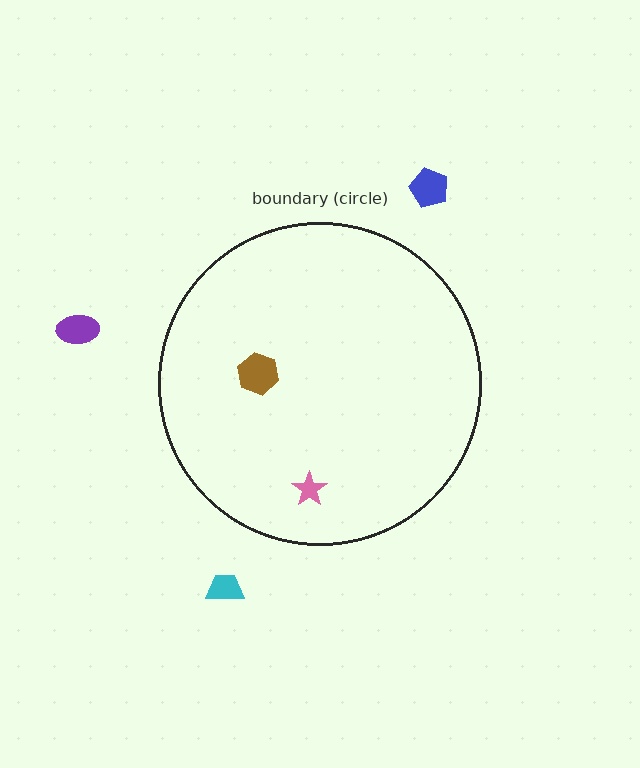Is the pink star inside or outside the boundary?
Inside.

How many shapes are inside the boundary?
2 inside, 3 outside.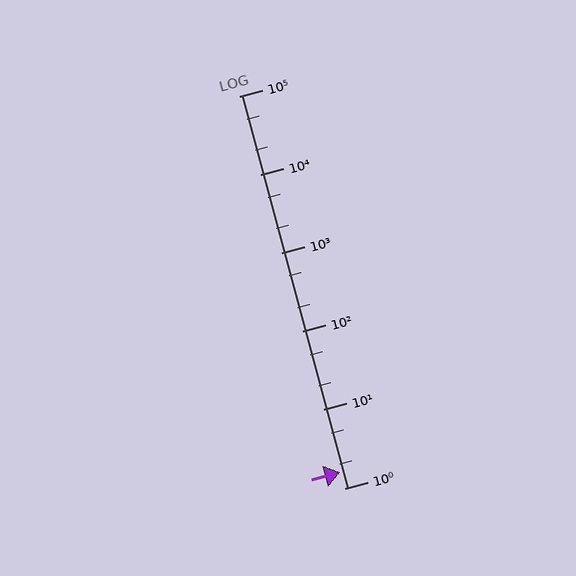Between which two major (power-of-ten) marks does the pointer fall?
The pointer is between 1 and 10.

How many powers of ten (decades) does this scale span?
The scale spans 5 decades, from 1 to 100000.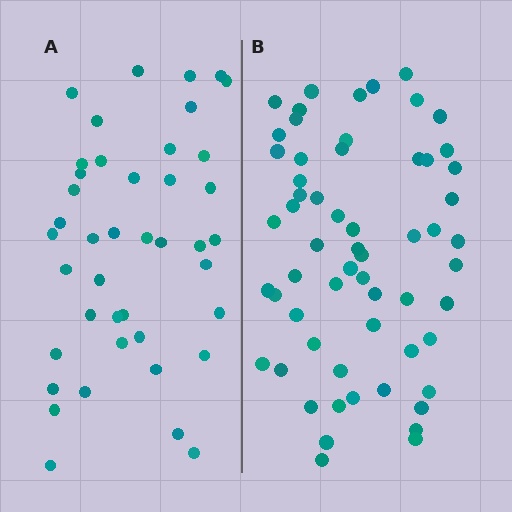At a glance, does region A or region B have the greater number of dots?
Region B (the right region) has more dots.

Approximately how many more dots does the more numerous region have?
Region B has approximately 20 more dots than region A.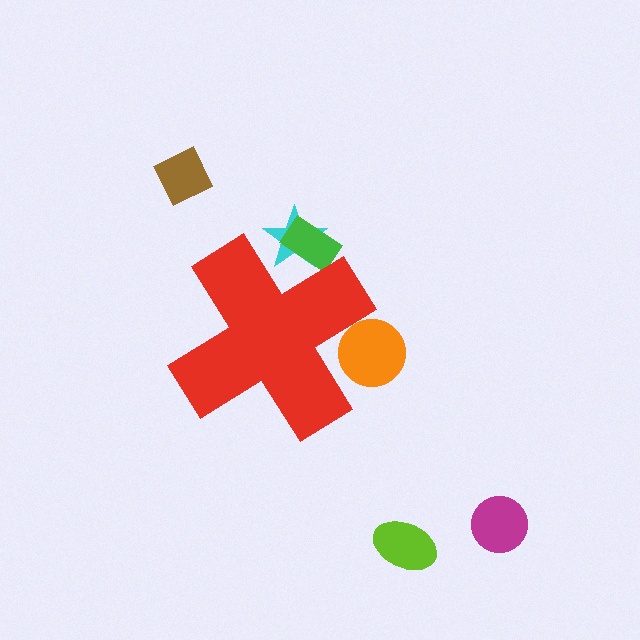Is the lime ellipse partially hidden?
No, the lime ellipse is fully visible.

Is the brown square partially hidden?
No, the brown square is fully visible.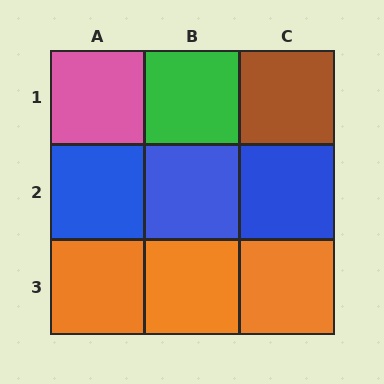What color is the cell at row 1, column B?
Green.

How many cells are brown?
1 cell is brown.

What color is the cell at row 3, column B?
Orange.